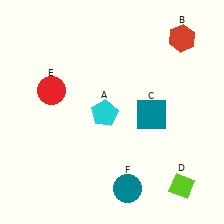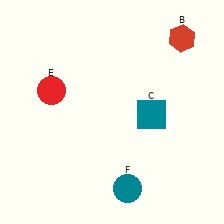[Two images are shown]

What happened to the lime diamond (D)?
The lime diamond (D) was removed in Image 2. It was in the bottom-right area of Image 1.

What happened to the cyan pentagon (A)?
The cyan pentagon (A) was removed in Image 2. It was in the bottom-left area of Image 1.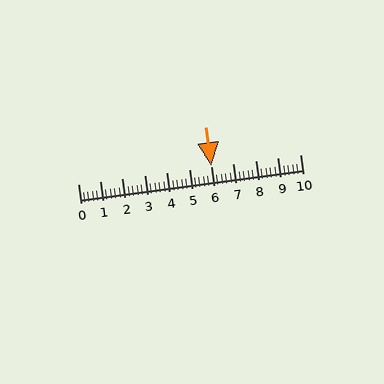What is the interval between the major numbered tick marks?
The major tick marks are spaced 1 units apart.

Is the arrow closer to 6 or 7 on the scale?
The arrow is closer to 6.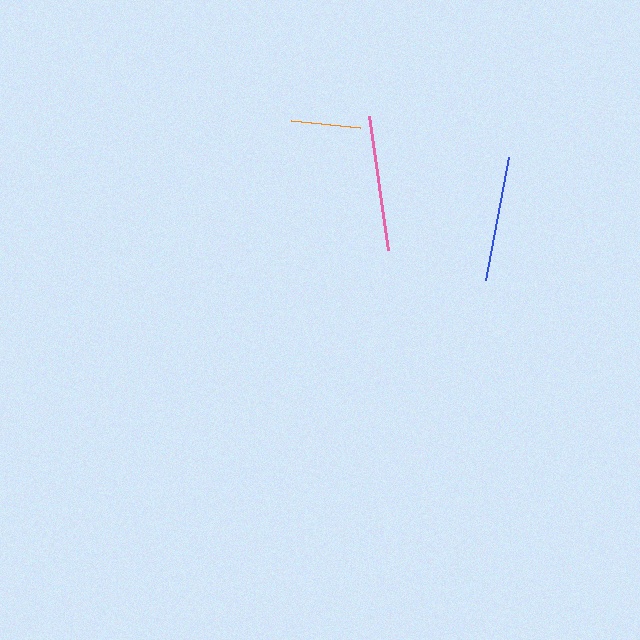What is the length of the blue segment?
The blue segment is approximately 125 pixels long.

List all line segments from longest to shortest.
From longest to shortest: pink, blue, orange.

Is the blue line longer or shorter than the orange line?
The blue line is longer than the orange line.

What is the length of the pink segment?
The pink segment is approximately 136 pixels long.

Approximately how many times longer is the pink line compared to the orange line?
The pink line is approximately 1.9 times the length of the orange line.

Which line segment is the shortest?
The orange line is the shortest at approximately 70 pixels.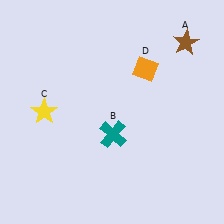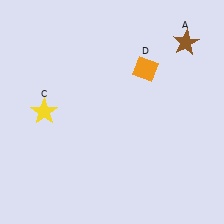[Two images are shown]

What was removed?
The teal cross (B) was removed in Image 2.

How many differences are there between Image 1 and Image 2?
There is 1 difference between the two images.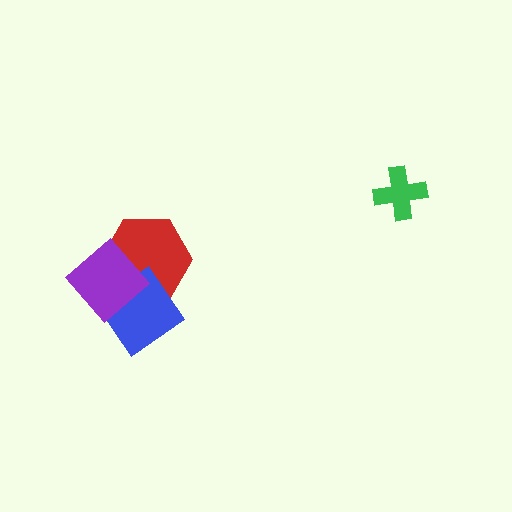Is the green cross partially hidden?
No, no other shape covers it.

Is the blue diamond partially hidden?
Yes, it is partially covered by another shape.